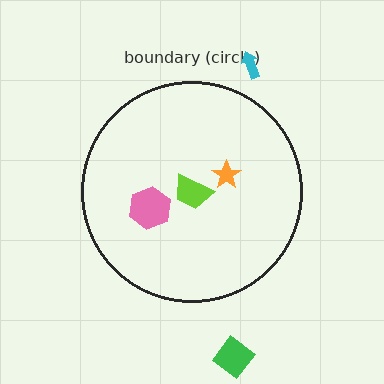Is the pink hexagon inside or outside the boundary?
Inside.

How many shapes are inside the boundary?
3 inside, 2 outside.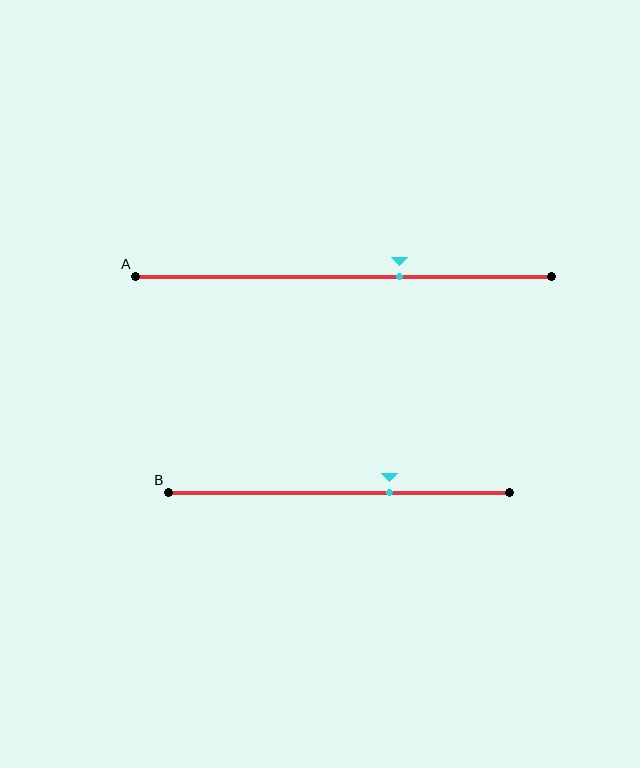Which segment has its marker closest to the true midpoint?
Segment A has its marker closest to the true midpoint.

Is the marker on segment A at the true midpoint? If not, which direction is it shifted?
No, the marker on segment A is shifted to the right by about 14% of the segment length.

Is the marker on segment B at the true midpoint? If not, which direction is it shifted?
No, the marker on segment B is shifted to the right by about 15% of the segment length.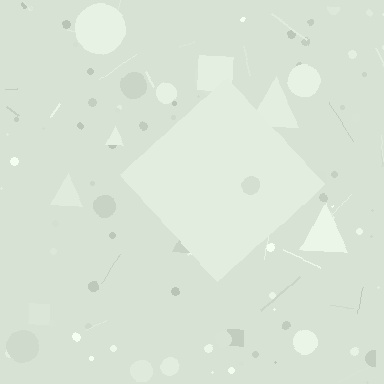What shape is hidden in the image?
A diamond is hidden in the image.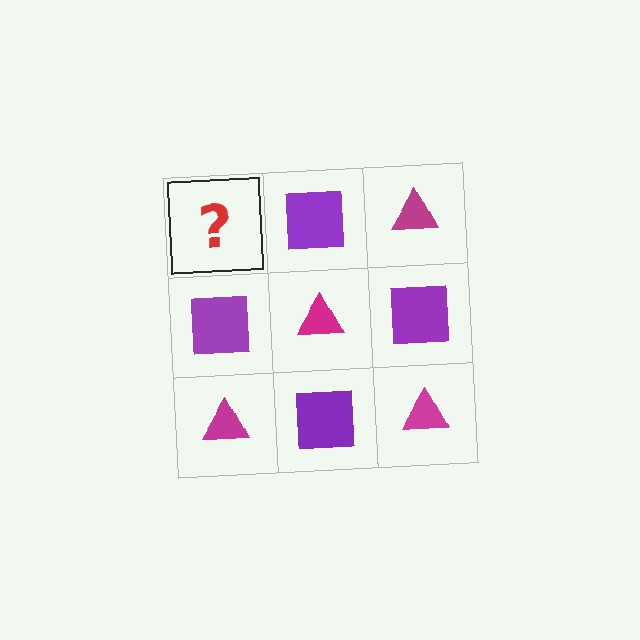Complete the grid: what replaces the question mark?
The question mark should be replaced with a magenta triangle.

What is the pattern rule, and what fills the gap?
The rule is that it alternates magenta triangle and purple square in a checkerboard pattern. The gap should be filled with a magenta triangle.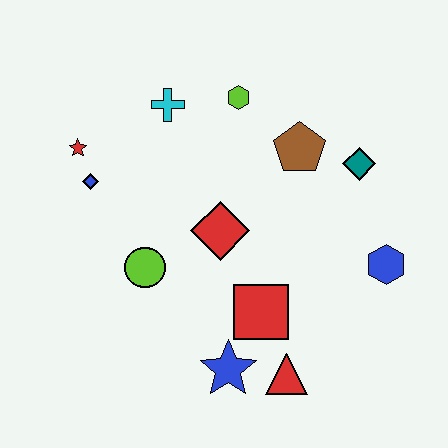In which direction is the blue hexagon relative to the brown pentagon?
The blue hexagon is below the brown pentagon.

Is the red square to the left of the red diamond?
No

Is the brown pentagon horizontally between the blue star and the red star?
No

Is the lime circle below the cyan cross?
Yes